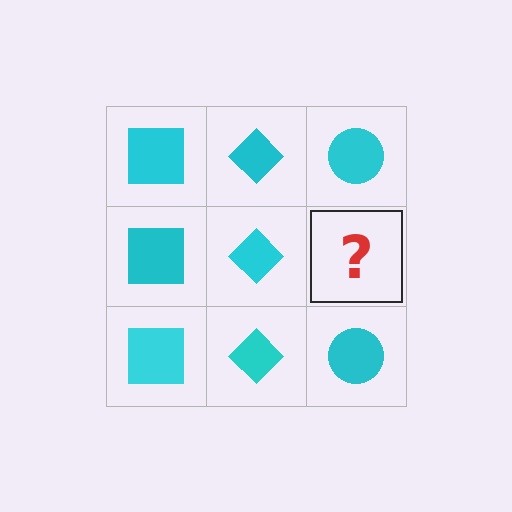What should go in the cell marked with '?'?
The missing cell should contain a cyan circle.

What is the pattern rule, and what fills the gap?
The rule is that each column has a consistent shape. The gap should be filled with a cyan circle.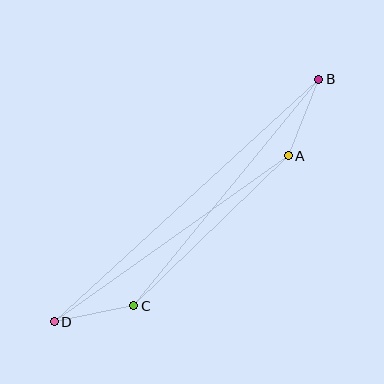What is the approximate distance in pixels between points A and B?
The distance between A and B is approximately 82 pixels.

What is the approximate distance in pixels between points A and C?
The distance between A and C is approximately 215 pixels.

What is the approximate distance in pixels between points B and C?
The distance between B and C is approximately 292 pixels.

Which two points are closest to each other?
Points C and D are closest to each other.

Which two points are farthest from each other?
Points B and D are farthest from each other.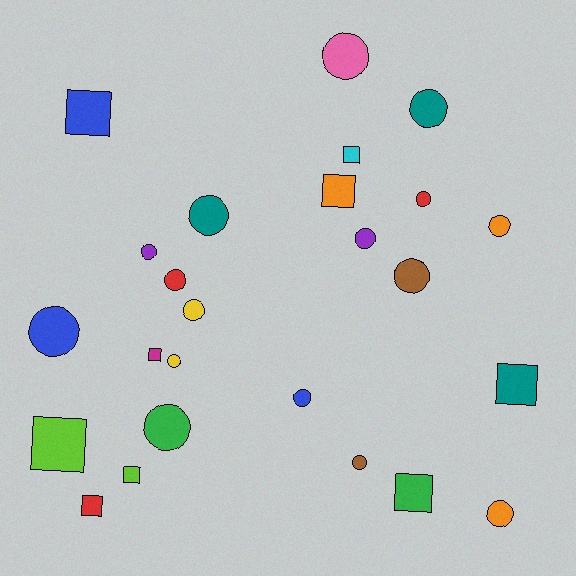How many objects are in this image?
There are 25 objects.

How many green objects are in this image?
There are 2 green objects.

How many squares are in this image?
There are 9 squares.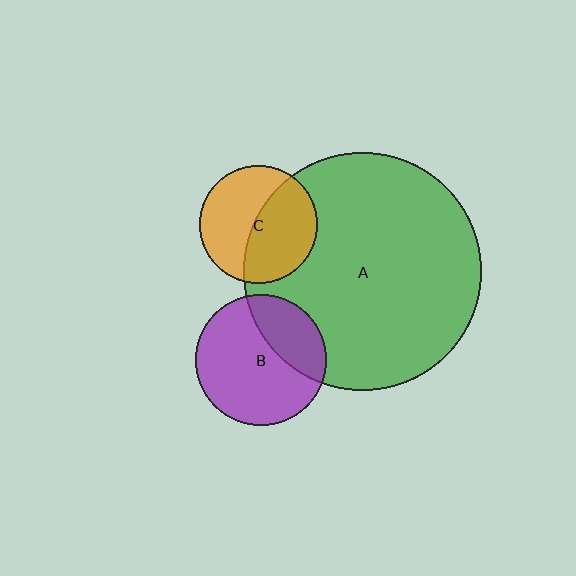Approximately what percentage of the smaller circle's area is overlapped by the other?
Approximately 30%.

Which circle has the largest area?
Circle A (green).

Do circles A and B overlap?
Yes.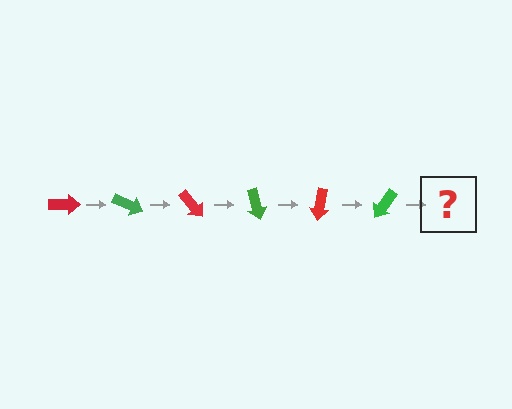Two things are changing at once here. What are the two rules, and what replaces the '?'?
The two rules are that it rotates 25 degrees each step and the color cycles through red and green. The '?' should be a red arrow, rotated 150 degrees from the start.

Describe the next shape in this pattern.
It should be a red arrow, rotated 150 degrees from the start.